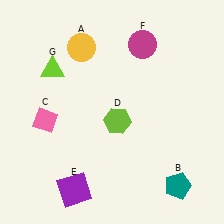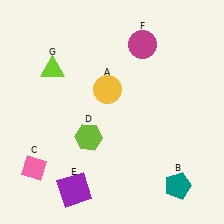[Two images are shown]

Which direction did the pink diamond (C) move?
The pink diamond (C) moved down.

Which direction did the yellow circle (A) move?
The yellow circle (A) moved down.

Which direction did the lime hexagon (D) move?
The lime hexagon (D) moved left.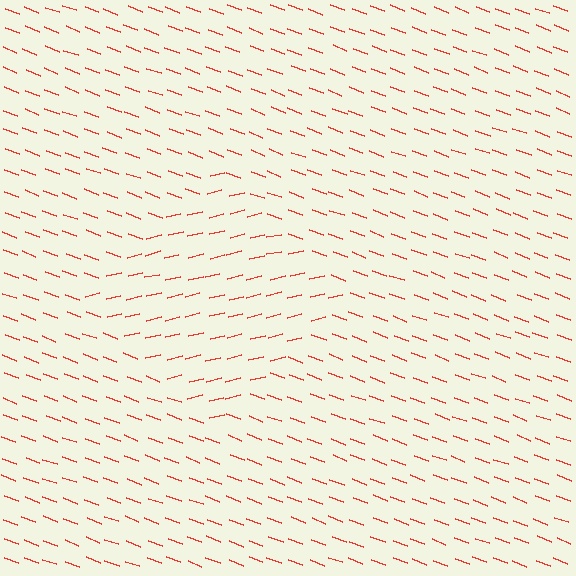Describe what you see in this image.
The image is filled with small red line segments. A diamond region in the image has lines oriented differently from the surrounding lines, creating a visible texture boundary.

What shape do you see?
I see a diamond.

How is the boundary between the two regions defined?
The boundary is defined purely by a change in line orientation (approximately 34 degrees difference). All lines are the same color and thickness.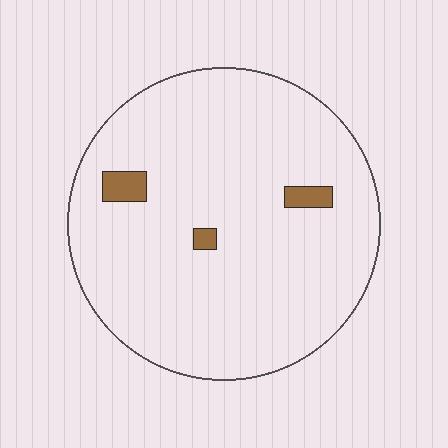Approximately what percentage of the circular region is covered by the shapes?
Approximately 5%.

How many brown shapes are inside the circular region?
3.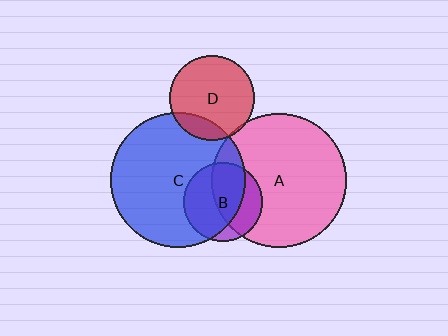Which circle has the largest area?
Circle C (blue).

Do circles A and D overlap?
Yes.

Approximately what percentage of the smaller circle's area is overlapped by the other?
Approximately 5%.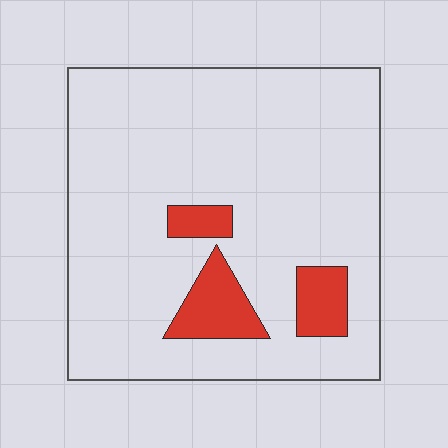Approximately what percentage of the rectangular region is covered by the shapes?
Approximately 10%.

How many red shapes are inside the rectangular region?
3.